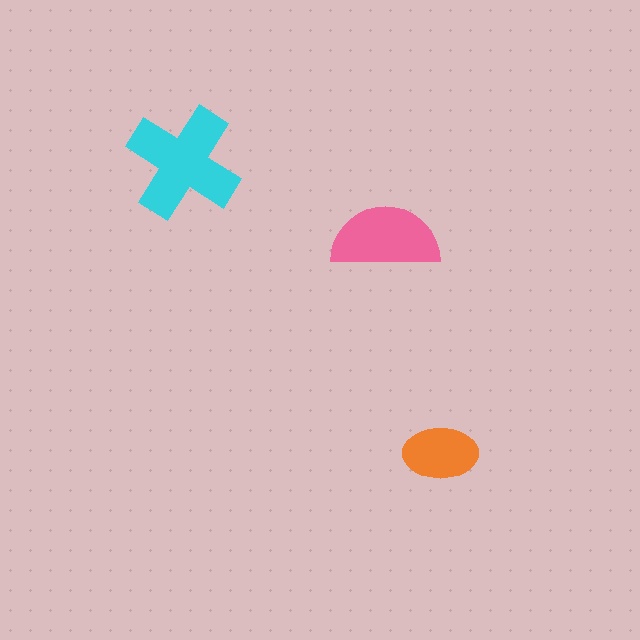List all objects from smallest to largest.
The orange ellipse, the pink semicircle, the cyan cross.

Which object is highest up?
The cyan cross is topmost.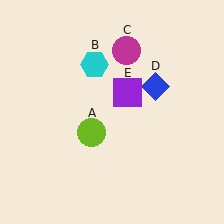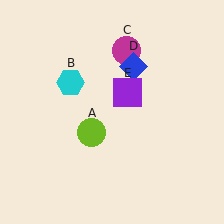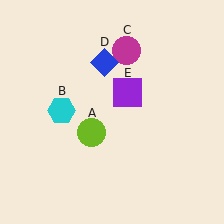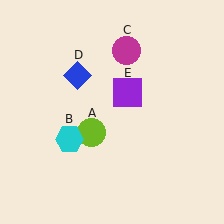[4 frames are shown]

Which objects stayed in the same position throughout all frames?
Lime circle (object A) and magenta circle (object C) and purple square (object E) remained stationary.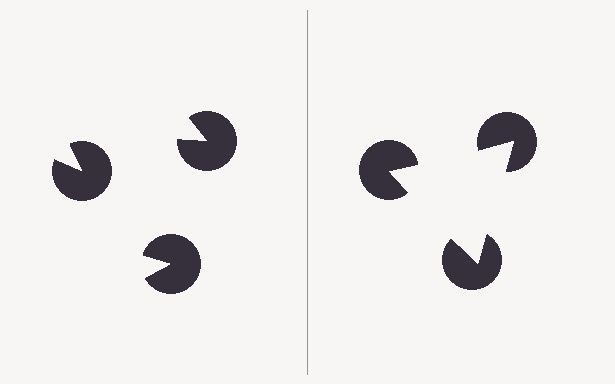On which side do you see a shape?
An illusory triangle appears on the right side. On the left side the wedge cuts are rotated, so no coherent shape forms.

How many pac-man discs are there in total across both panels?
6 — 3 on each side.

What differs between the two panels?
The pac-man discs are positioned identically on both sides; only the wedge orientations differ. On the right they align to a triangle; on the left they are misaligned.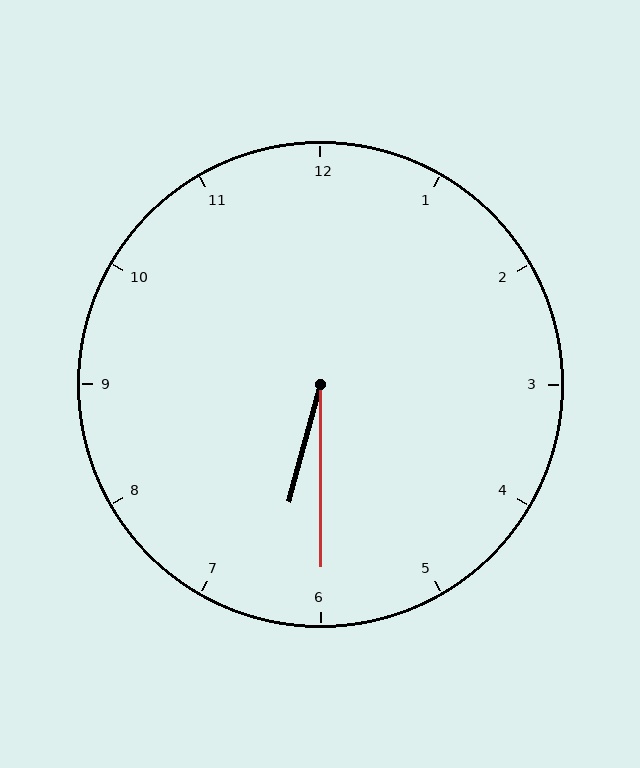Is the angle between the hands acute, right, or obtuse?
It is acute.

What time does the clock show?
6:30.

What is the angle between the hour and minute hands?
Approximately 15 degrees.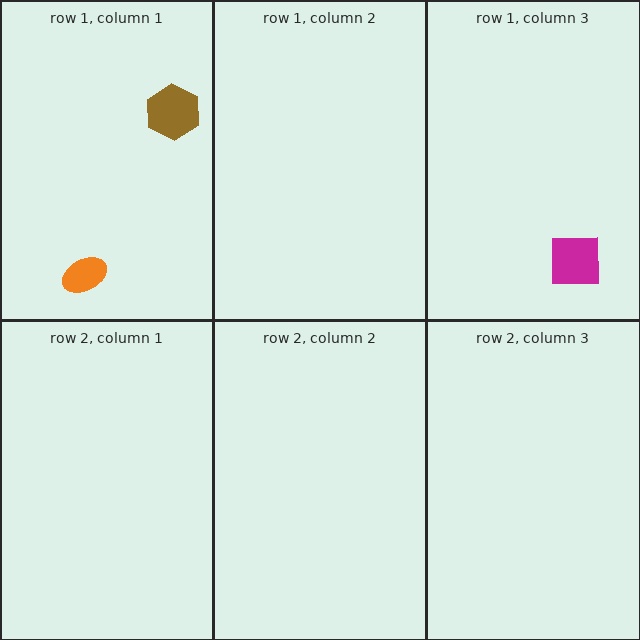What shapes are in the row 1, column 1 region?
The orange ellipse, the brown hexagon.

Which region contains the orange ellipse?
The row 1, column 1 region.